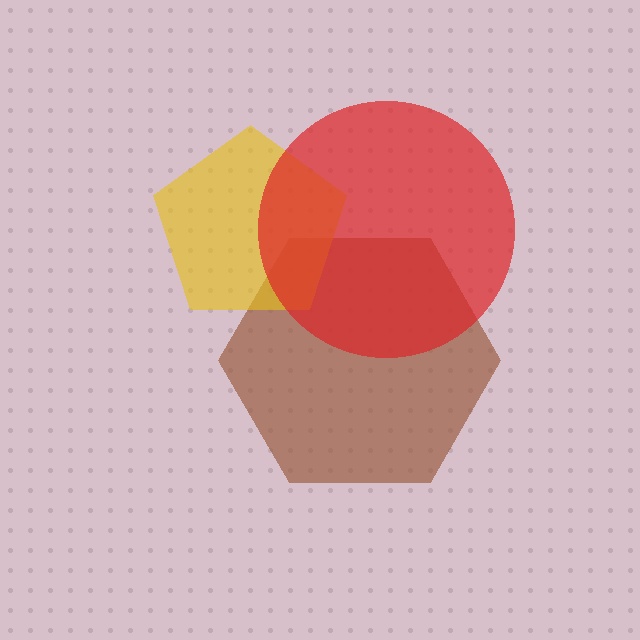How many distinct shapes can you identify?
There are 3 distinct shapes: a brown hexagon, a yellow pentagon, a red circle.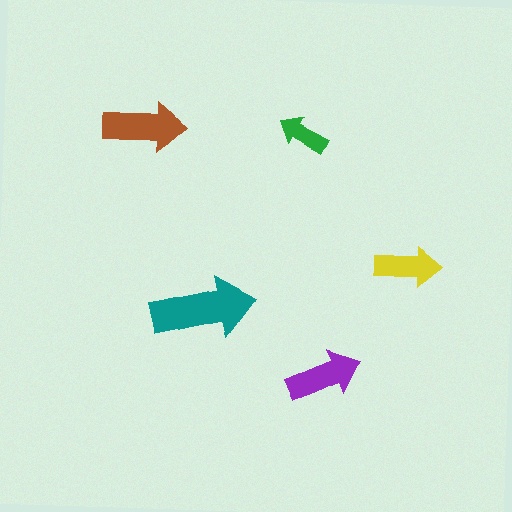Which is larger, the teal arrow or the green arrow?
The teal one.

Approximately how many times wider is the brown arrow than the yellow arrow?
About 1.5 times wider.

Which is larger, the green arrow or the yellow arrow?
The yellow one.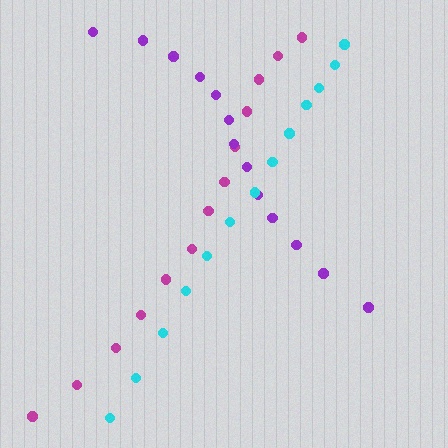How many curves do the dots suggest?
There are 3 distinct paths.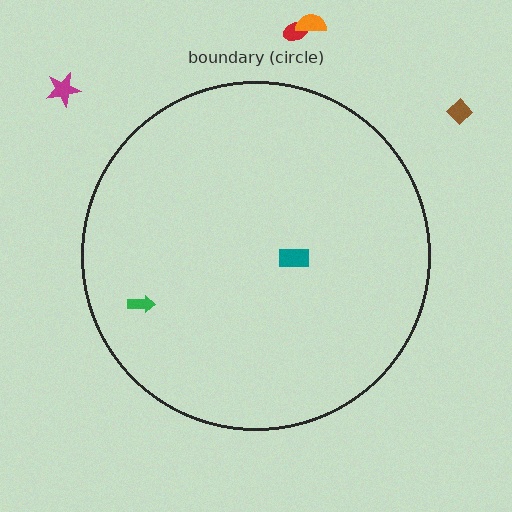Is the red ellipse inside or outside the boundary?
Outside.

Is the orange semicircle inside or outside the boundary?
Outside.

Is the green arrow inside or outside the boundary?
Inside.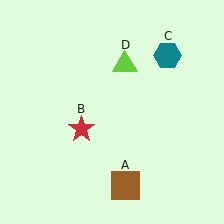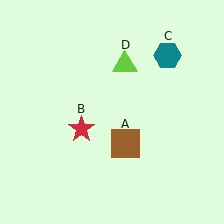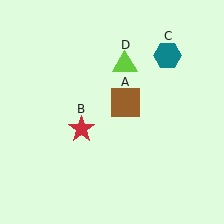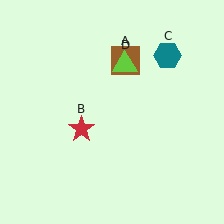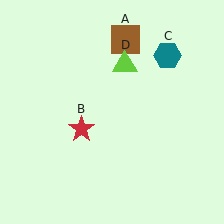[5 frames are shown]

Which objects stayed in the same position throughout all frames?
Red star (object B) and teal hexagon (object C) and lime triangle (object D) remained stationary.